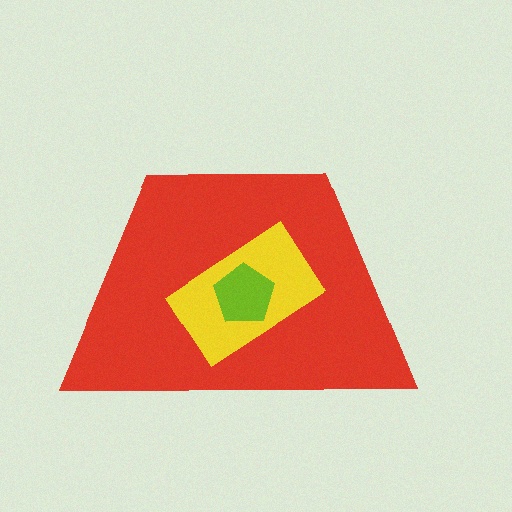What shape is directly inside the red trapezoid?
The yellow rectangle.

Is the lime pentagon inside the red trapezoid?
Yes.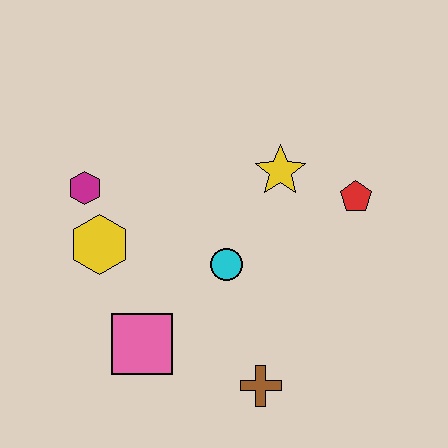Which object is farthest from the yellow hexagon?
The red pentagon is farthest from the yellow hexagon.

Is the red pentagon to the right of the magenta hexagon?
Yes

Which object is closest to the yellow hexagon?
The magenta hexagon is closest to the yellow hexagon.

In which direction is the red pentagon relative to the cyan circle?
The red pentagon is to the right of the cyan circle.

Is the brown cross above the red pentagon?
No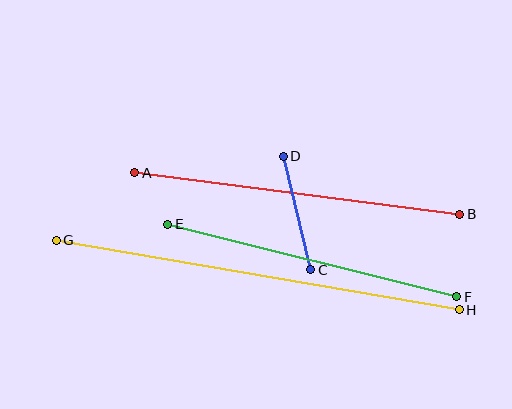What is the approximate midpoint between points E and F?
The midpoint is at approximately (312, 260) pixels.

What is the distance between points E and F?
The distance is approximately 298 pixels.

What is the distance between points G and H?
The distance is approximately 409 pixels.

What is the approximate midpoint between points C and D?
The midpoint is at approximately (297, 213) pixels.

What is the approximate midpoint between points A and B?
The midpoint is at approximately (297, 194) pixels.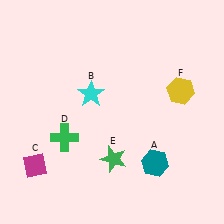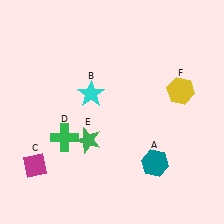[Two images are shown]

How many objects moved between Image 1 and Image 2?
1 object moved between the two images.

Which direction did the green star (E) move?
The green star (E) moved left.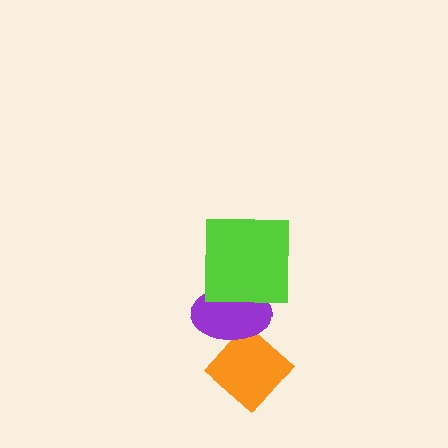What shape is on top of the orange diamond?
The purple ellipse is on top of the orange diamond.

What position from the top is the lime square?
The lime square is 1st from the top.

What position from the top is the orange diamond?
The orange diamond is 3rd from the top.